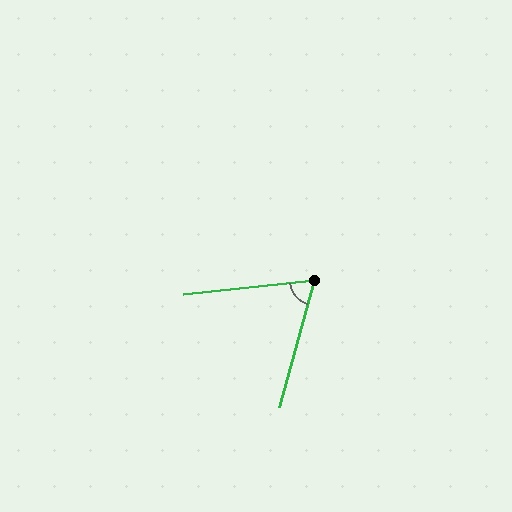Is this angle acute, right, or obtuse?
It is acute.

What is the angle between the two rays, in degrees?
Approximately 69 degrees.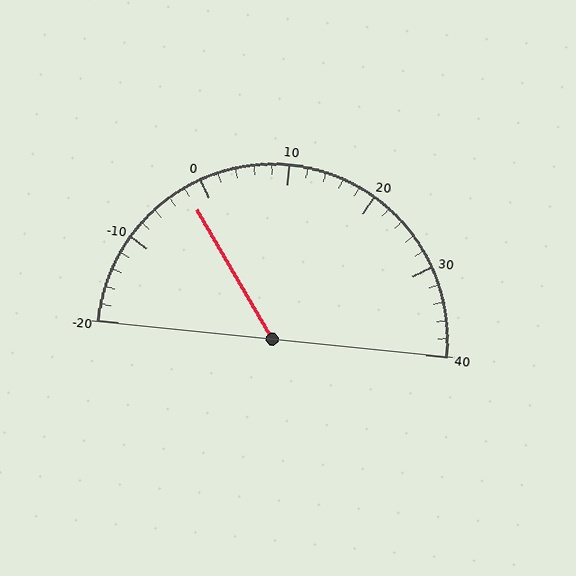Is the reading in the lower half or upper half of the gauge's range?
The reading is in the lower half of the range (-20 to 40).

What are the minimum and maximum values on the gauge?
The gauge ranges from -20 to 40.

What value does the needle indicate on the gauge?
The needle indicates approximately -2.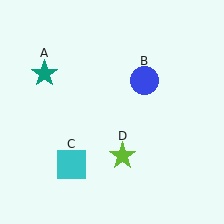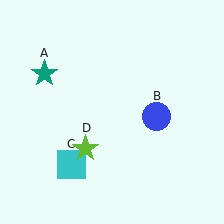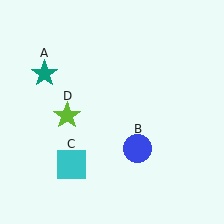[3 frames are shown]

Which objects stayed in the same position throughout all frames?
Teal star (object A) and cyan square (object C) remained stationary.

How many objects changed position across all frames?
2 objects changed position: blue circle (object B), lime star (object D).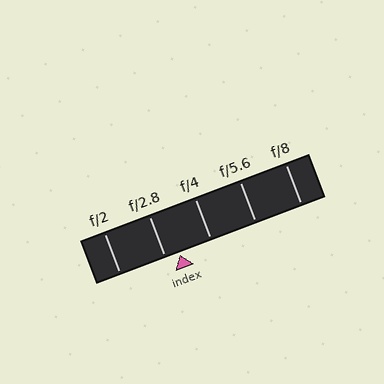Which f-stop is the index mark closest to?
The index mark is closest to f/2.8.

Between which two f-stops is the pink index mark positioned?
The index mark is between f/2.8 and f/4.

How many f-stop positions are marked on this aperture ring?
There are 5 f-stop positions marked.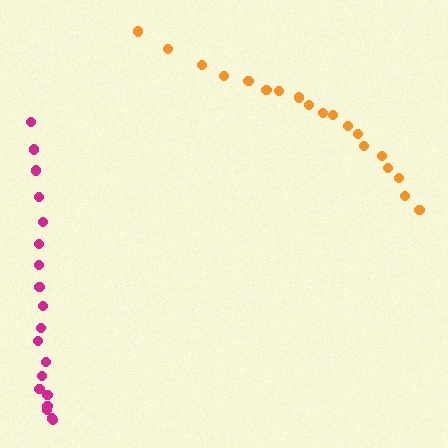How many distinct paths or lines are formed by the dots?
There are 2 distinct paths.